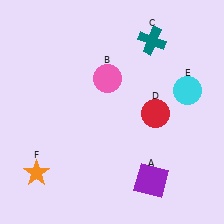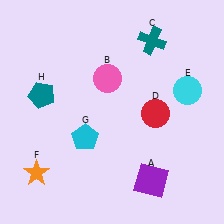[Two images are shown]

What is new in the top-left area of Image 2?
A teal pentagon (H) was added in the top-left area of Image 2.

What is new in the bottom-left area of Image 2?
A cyan pentagon (G) was added in the bottom-left area of Image 2.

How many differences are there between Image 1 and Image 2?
There are 2 differences between the two images.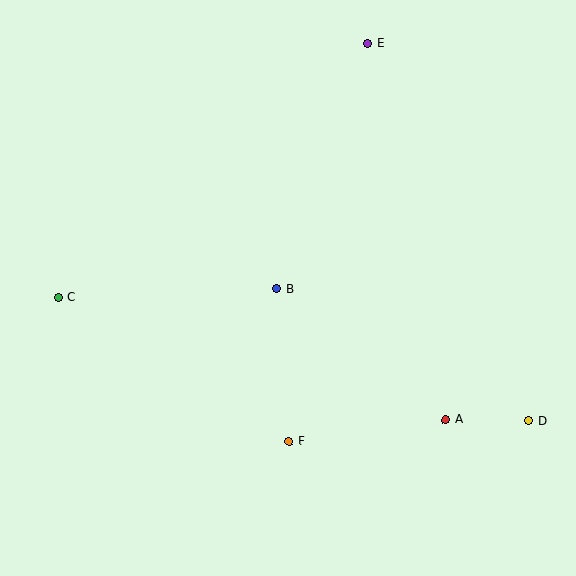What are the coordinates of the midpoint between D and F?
The midpoint between D and F is at (409, 431).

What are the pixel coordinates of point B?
Point B is at (277, 289).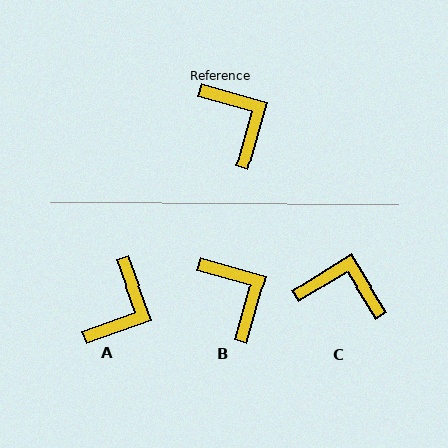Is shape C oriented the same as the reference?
No, it is off by about 48 degrees.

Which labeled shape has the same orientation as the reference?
B.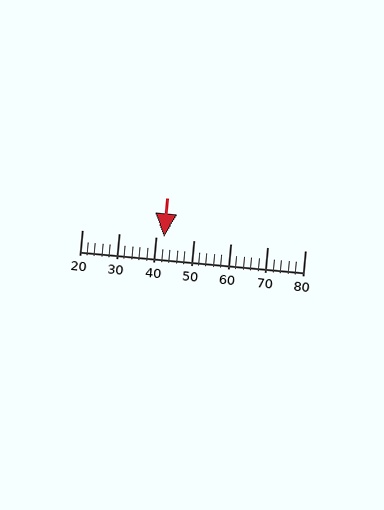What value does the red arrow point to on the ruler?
The red arrow points to approximately 42.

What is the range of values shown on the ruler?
The ruler shows values from 20 to 80.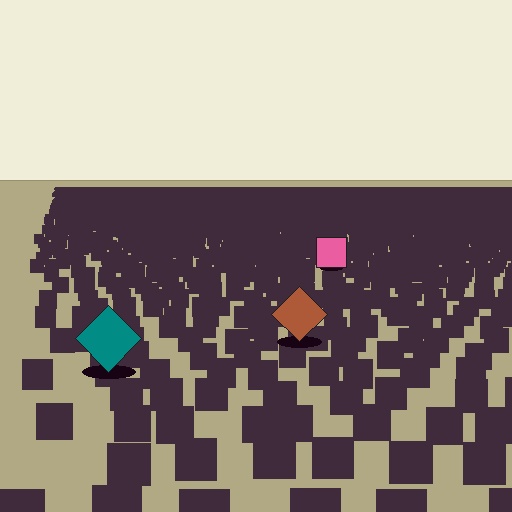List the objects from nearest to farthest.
From nearest to farthest: the teal diamond, the brown diamond, the pink square.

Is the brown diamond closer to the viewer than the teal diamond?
No. The teal diamond is closer — you can tell from the texture gradient: the ground texture is coarser near it.